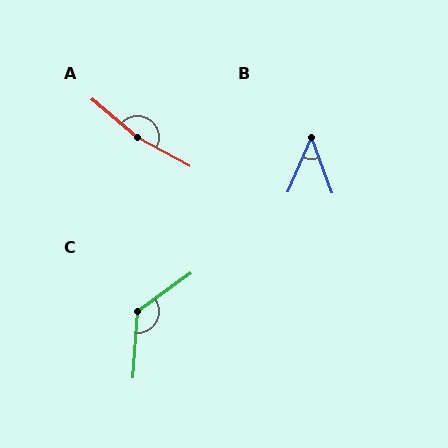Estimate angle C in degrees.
Approximately 129 degrees.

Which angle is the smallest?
B, at approximately 44 degrees.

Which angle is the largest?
A, at approximately 168 degrees.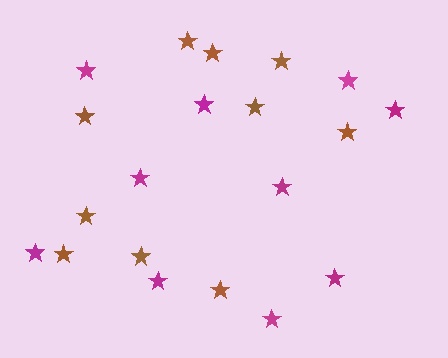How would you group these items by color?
There are 2 groups: one group of brown stars (10) and one group of magenta stars (10).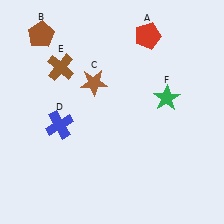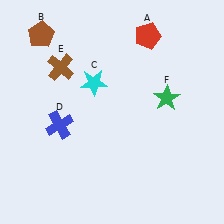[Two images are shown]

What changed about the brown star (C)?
In Image 1, C is brown. In Image 2, it changed to cyan.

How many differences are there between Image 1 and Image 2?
There is 1 difference between the two images.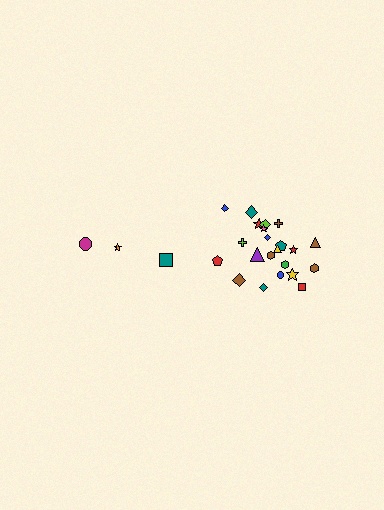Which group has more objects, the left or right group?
The right group.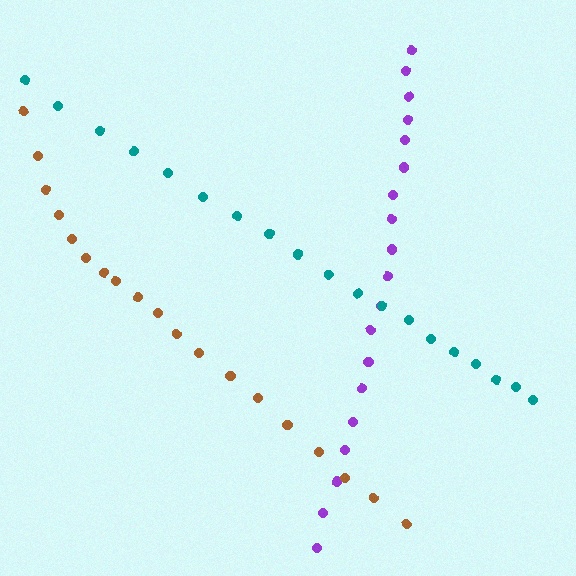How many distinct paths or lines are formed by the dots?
There are 3 distinct paths.